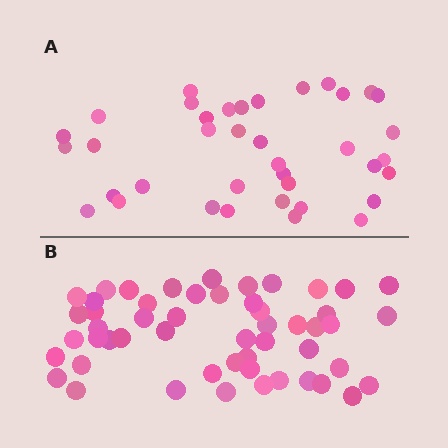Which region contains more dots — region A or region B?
Region B (the bottom region) has more dots.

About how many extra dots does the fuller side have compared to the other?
Region B has approximately 15 more dots than region A.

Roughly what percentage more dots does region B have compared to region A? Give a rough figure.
About 35% more.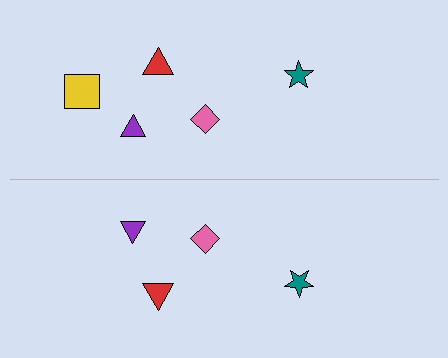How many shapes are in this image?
There are 9 shapes in this image.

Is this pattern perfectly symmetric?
No, the pattern is not perfectly symmetric. A yellow square is missing from the bottom side.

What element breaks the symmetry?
A yellow square is missing from the bottom side.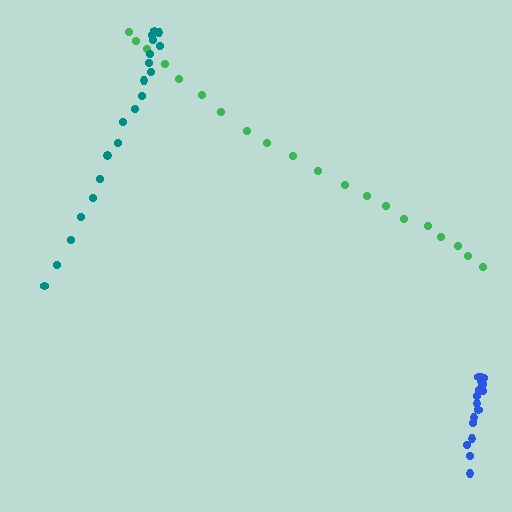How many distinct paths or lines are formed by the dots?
There are 3 distinct paths.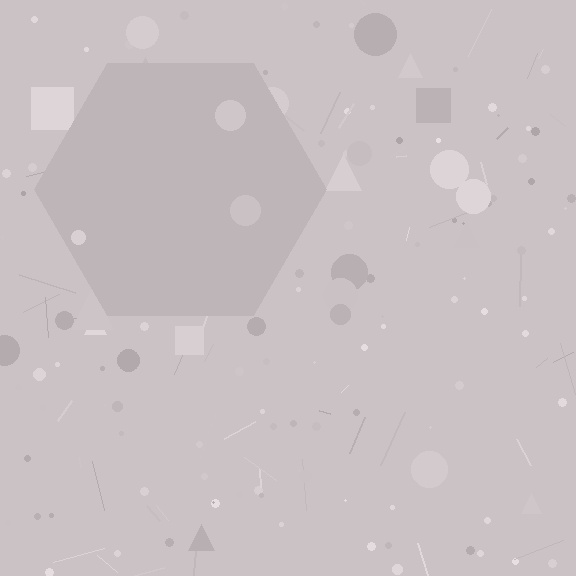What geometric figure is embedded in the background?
A hexagon is embedded in the background.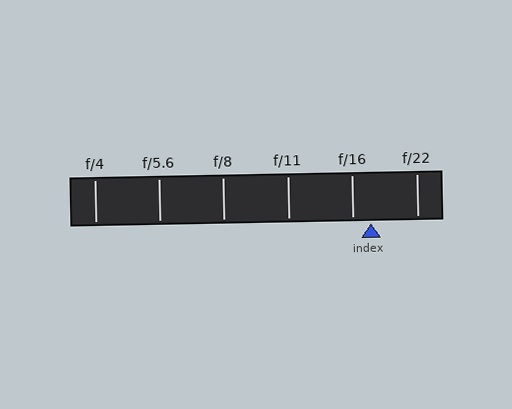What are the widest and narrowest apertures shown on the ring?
The widest aperture shown is f/4 and the narrowest is f/22.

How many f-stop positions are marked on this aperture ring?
There are 6 f-stop positions marked.